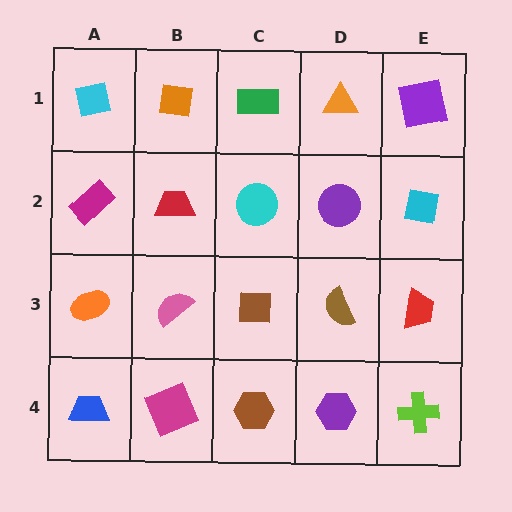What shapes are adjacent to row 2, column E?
A purple square (row 1, column E), a red trapezoid (row 3, column E), a purple circle (row 2, column D).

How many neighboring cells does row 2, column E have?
3.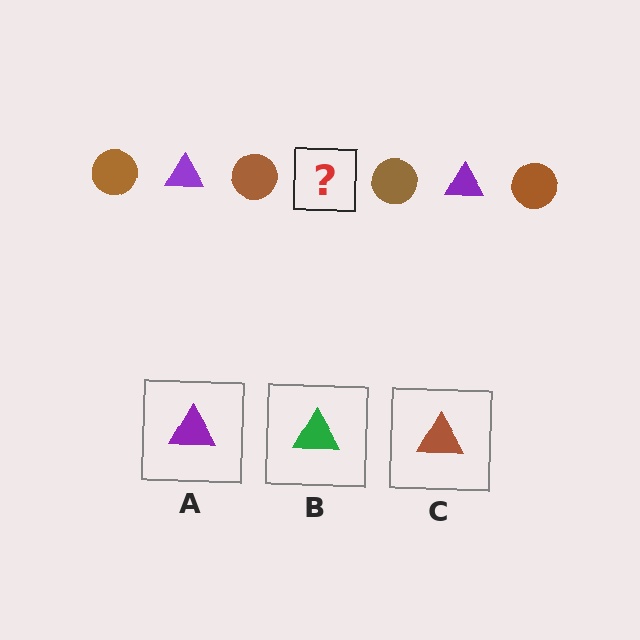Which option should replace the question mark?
Option A.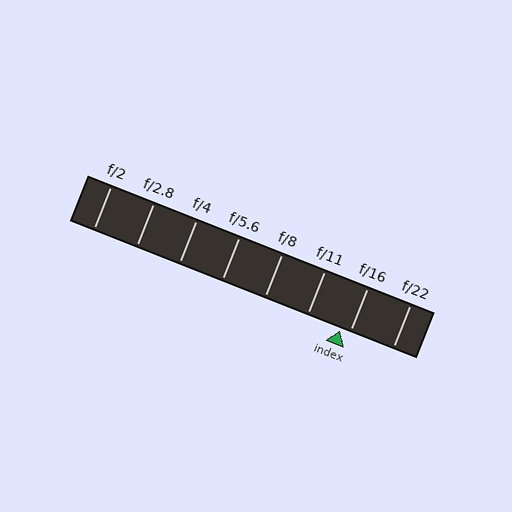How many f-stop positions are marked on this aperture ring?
There are 8 f-stop positions marked.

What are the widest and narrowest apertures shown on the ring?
The widest aperture shown is f/2 and the narrowest is f/22.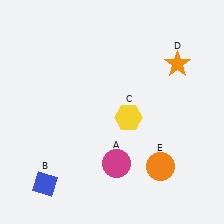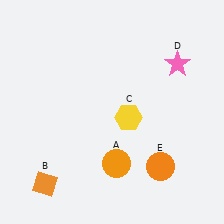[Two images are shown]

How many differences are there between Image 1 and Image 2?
There are 3 differences between the two images.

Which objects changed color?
A changed from magenta to orange. B changed from blue to orange. D changed from orange to pink.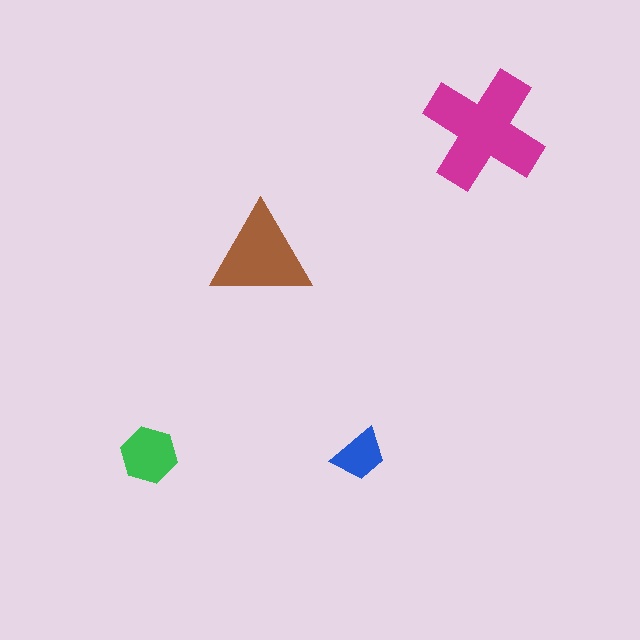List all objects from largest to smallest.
The magenta cross, the brown triangle, the green hexagon, the blue trapezoid.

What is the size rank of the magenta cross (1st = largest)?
1st.